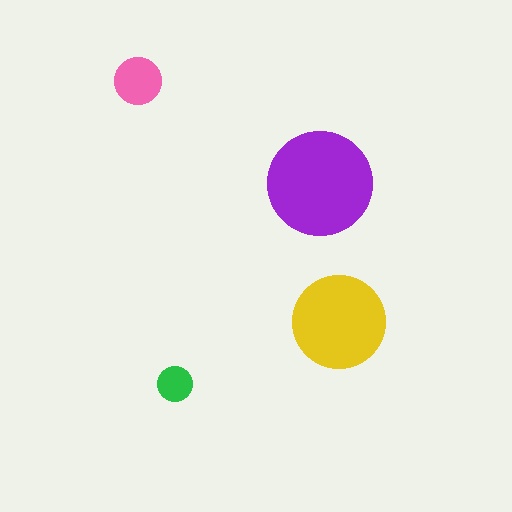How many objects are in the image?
There are 4 objects in the image.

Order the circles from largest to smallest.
the purple one, the yellow one, the pink one, the green one.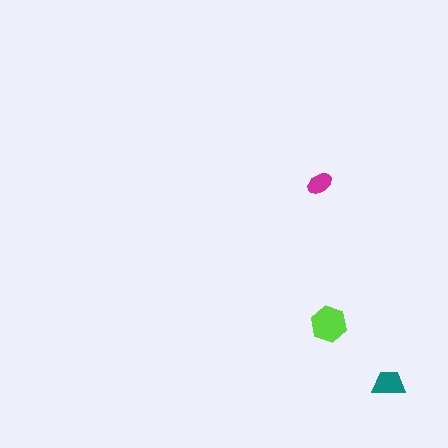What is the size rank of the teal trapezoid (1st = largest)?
2nd.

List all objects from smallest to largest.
The magenta ellipse, the teal trapezoid, the lime hexagon.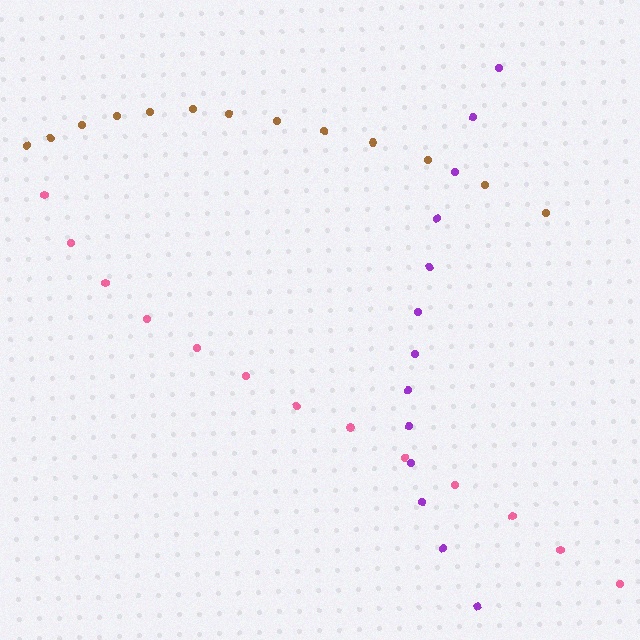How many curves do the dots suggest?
There are 3 distinct paths.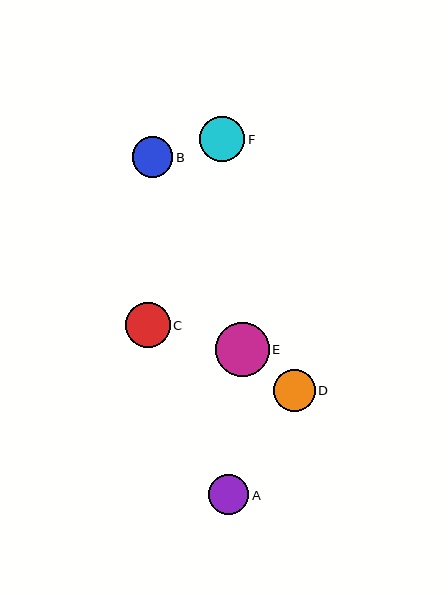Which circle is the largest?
Circle E is the largest with a size of approximately 54 pixels.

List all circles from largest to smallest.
From largest to smallest: E, F, C, D, B, A.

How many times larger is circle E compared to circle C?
Circle E is approximately 1.2 times the size of circle C.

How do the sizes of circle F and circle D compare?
Circle F and circle D are approximately the same size.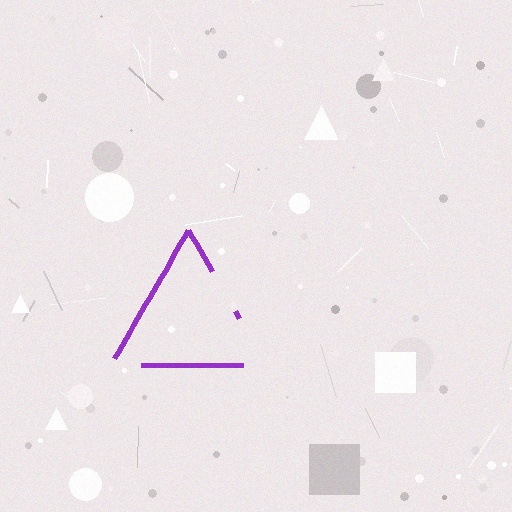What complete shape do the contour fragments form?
The contour fragments form a triangle.